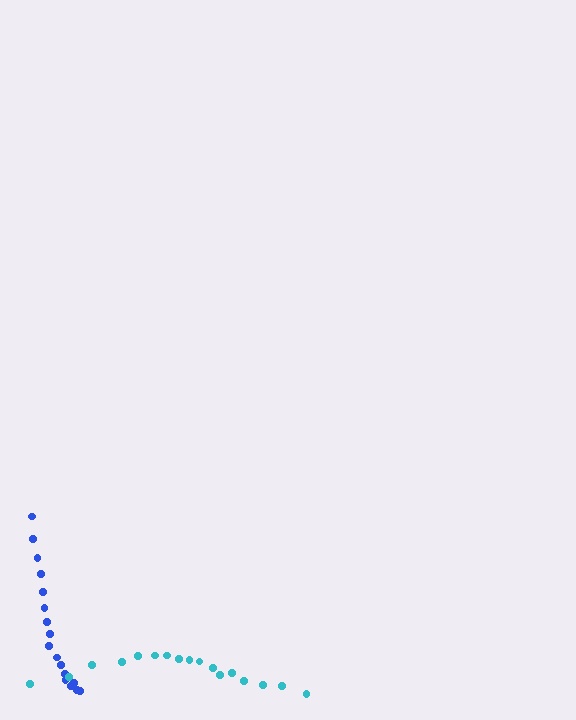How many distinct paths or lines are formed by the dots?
There are 2 distinct paths.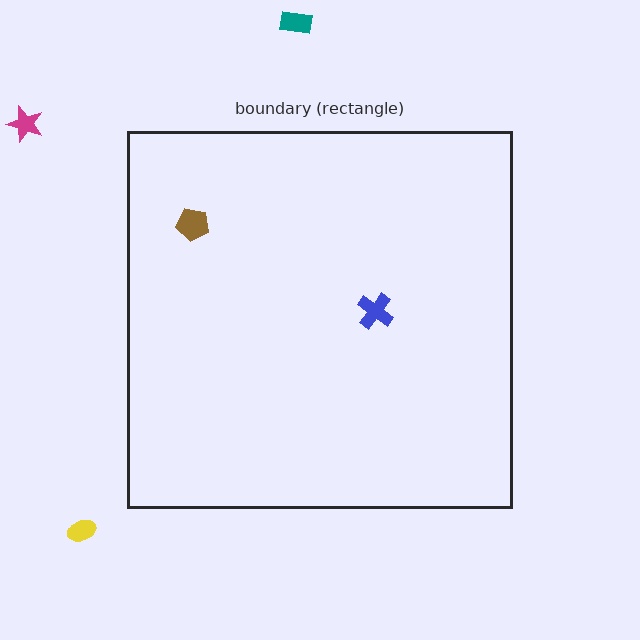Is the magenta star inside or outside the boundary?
Outside.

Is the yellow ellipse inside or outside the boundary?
Outside.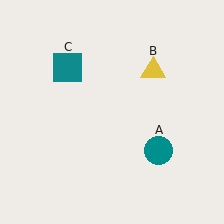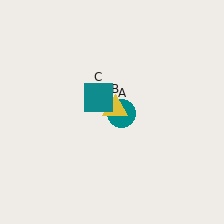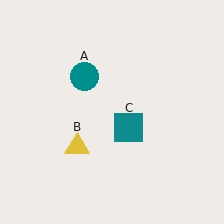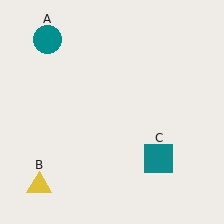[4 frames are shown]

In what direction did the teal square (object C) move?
The teal square (object C) moved down and to the right.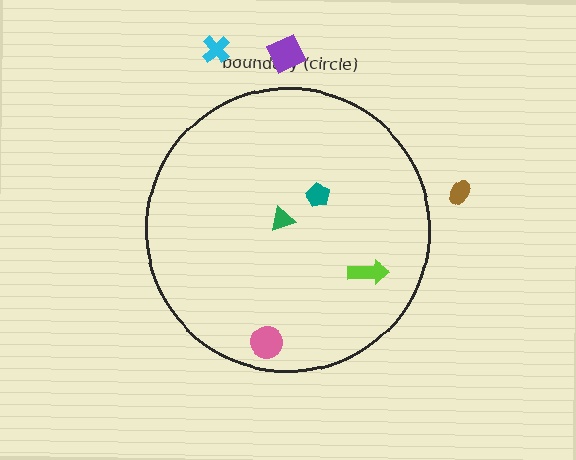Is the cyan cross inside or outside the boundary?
Outside.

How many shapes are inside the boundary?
4 inside, 3 outside.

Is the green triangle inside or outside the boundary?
Inside.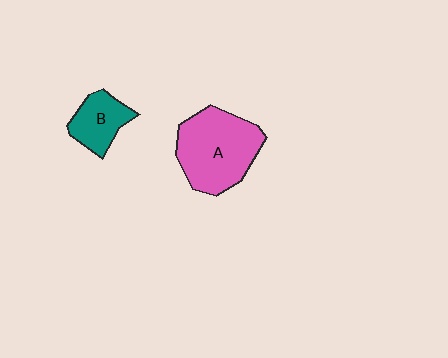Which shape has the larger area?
Shape A (pink).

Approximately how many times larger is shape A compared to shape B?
Approximately 2.1 times.